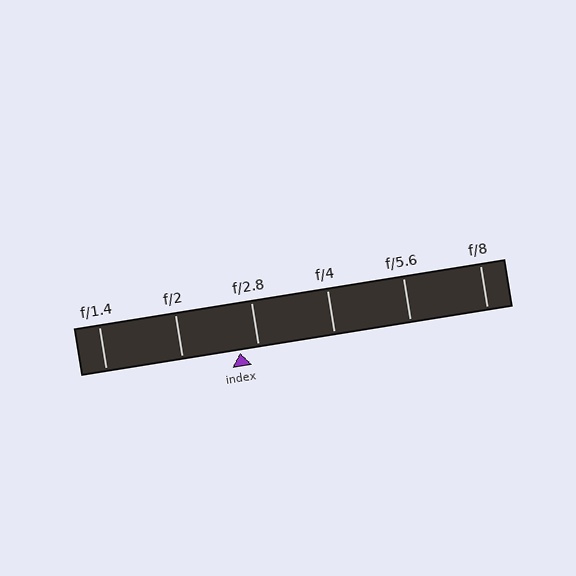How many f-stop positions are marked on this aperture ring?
There are 6 f-stop positions marked.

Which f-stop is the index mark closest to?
The index mark is closest to f/2.8.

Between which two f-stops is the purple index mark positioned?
The index mark is between f/2 and f/2.8.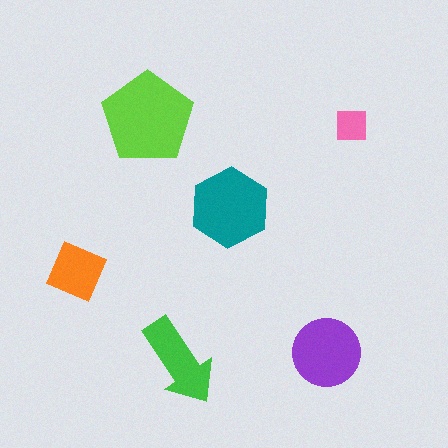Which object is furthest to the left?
The orange square is leftmost.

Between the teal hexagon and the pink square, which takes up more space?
The teal hexagon.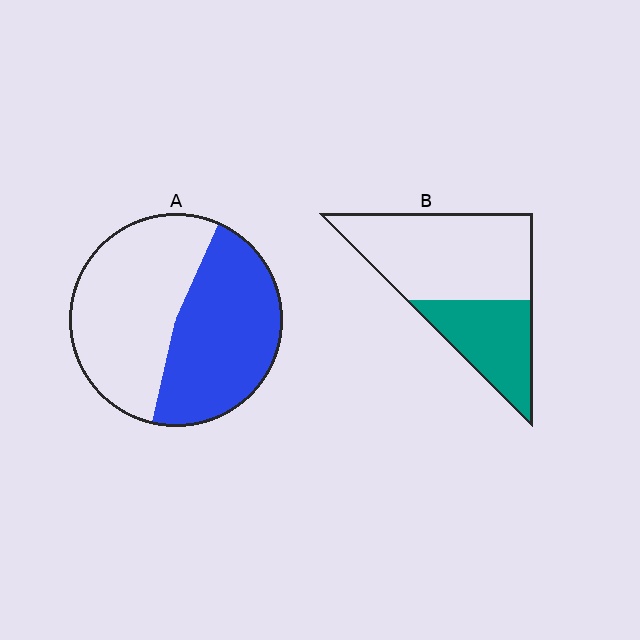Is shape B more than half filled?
No.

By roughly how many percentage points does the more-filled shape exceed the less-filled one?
By roughly 10 percentage points (A over B).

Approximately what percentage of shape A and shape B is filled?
A is approximately 45% and B is approximately 35%.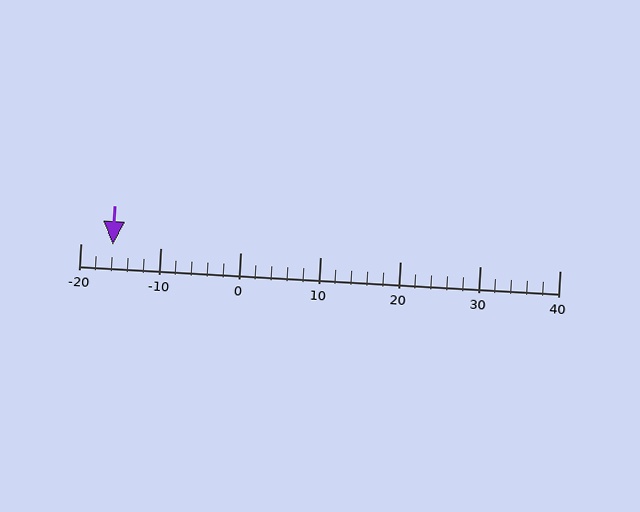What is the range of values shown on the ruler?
The ruler shows values from -20 to 40.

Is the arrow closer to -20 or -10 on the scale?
The arrow is closer to -20.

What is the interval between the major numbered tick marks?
The major tick marks are spaced 10 units apart.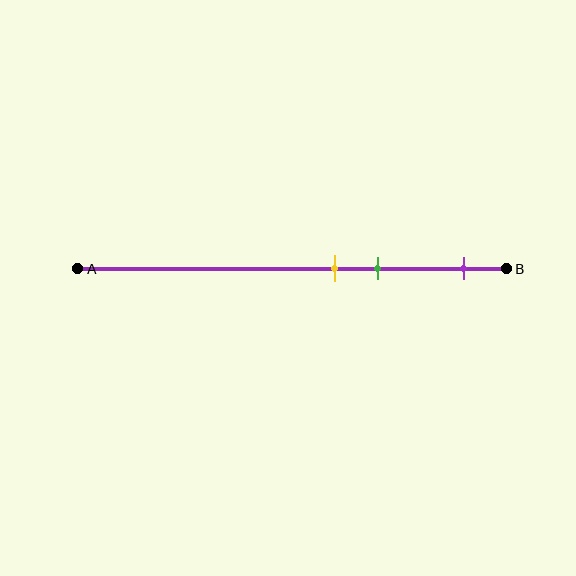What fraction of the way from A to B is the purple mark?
The purple mark is approximately 90% (0.9) of the way from A to B.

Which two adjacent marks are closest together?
The yellow and green marks are the closest adjacent pair.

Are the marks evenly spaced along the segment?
No, the marks are not evenly spaced.